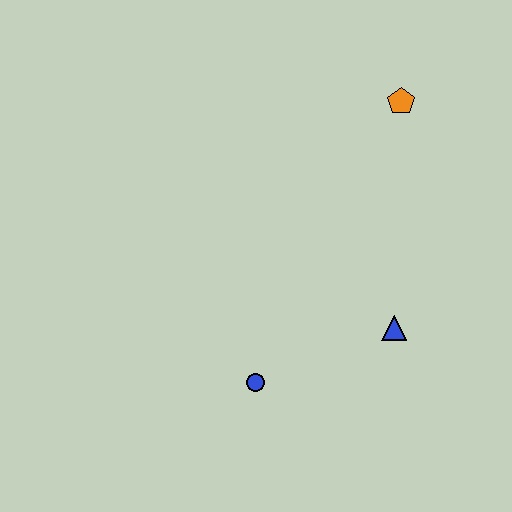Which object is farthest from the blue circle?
The orange pentagon is farthest from the blue circle.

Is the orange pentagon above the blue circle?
Yes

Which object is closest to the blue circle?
The blue triangle is closest to the blue circle.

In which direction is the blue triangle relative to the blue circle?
The blue triangle is to the right of the blue circle.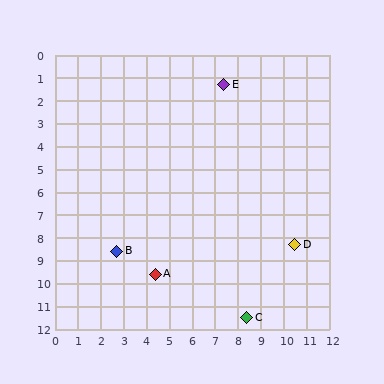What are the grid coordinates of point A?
Point A is at approximately (4.4, 9.6).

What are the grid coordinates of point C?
Point C is at approximately (8.4, 11.5).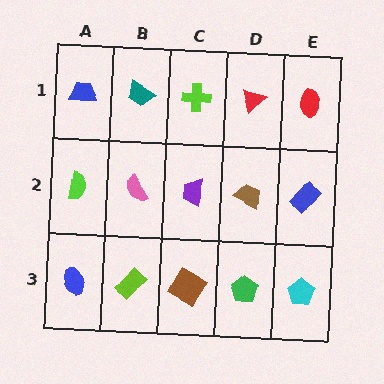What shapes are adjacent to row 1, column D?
A brown trapezoid (row 2, column D), a lime cross (row 1, column C), a red ellipse (row 1, column E).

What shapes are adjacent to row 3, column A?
A lime semicircle (row 2, column A), a lime rectangle (row 3, column B).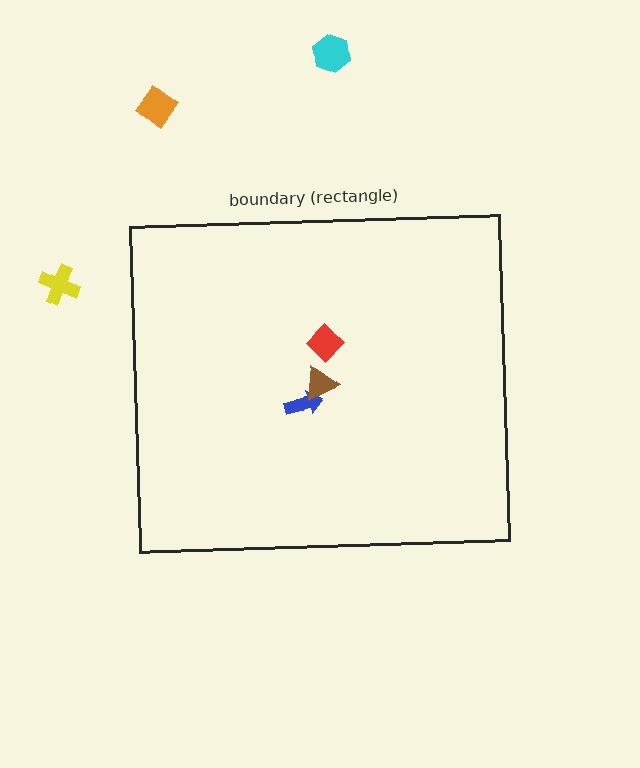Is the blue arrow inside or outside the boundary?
Inside.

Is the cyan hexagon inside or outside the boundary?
Outside.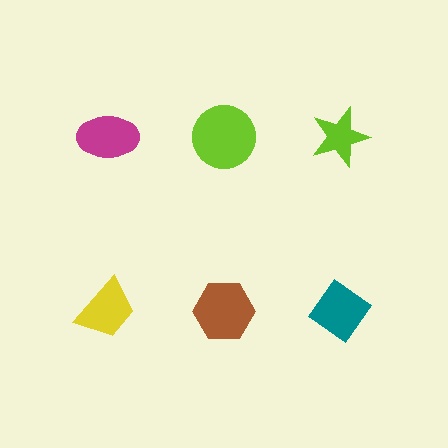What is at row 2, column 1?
A yellow trapezoid.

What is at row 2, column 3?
A teal diamond.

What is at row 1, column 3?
A lime star.